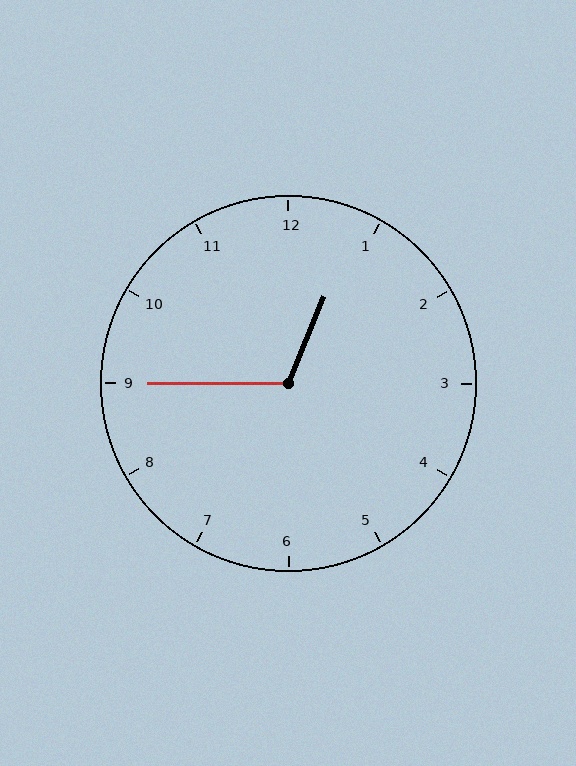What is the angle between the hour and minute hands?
Approximately 112 degrees.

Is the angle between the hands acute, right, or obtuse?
It is obtuse.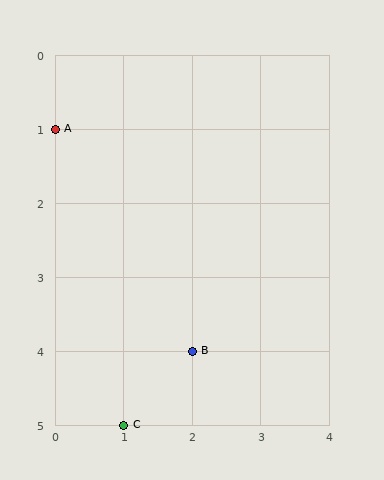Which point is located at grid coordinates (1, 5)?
Point C is at (1, 5).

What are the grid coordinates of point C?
Point C is at grid coordinates (1, 5).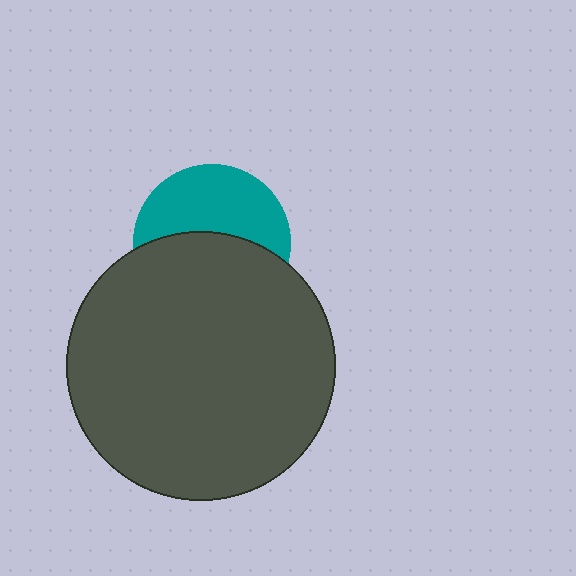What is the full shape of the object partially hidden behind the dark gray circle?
The partially hidden object is a teal circle.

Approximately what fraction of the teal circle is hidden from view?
Roughly 53% of the teal circle is hidden behind the dark gray circle.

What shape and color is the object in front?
The object in front is a dark gray circle.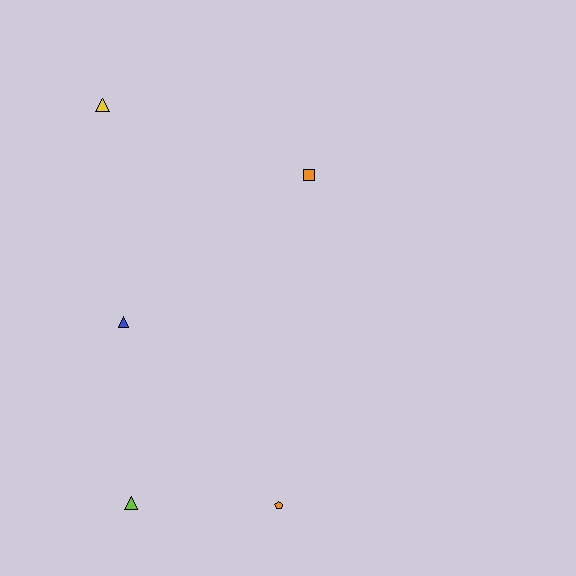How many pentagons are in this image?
There is 1 pentagon.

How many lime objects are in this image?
There is 1 lime object.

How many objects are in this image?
There are 5 objects.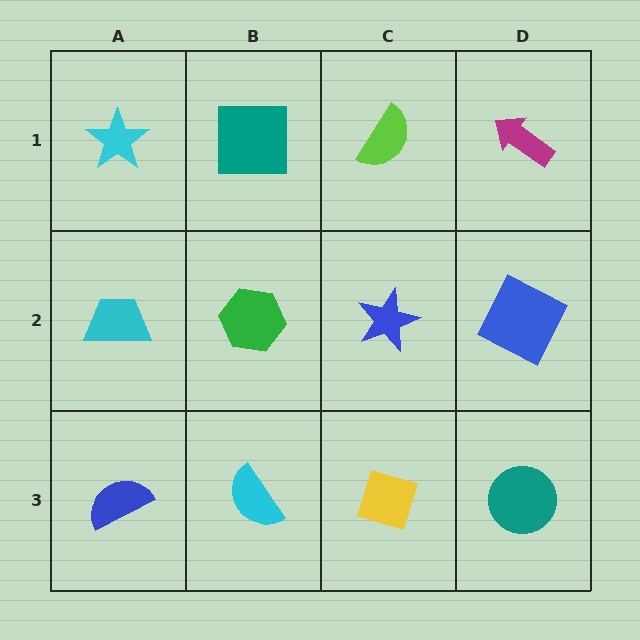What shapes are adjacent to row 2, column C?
A lime semicircle (row 1, column C), a yellow diamond (row 3, column C), a green hexagon (row 2, column B), a blue square (row 2, column D).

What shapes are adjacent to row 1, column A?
A cyan trapezoid (row 2, column A), a teal square (row 1, column B).